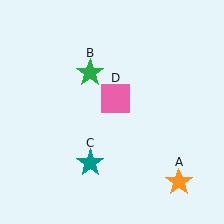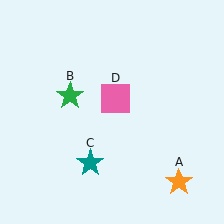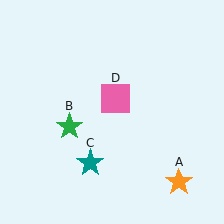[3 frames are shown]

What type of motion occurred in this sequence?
The green star (object B) rotated counterclockwise around the center of the scene.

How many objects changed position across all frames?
1 object changed position: green star (object B).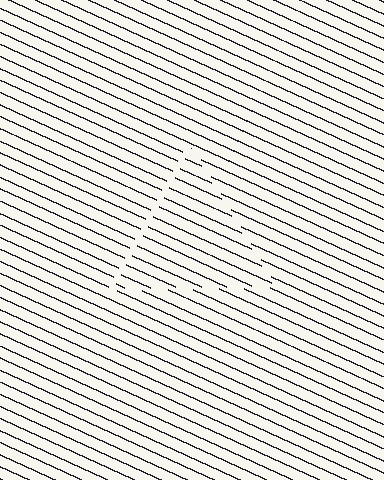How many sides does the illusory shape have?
3 sides — the line-ends trace a triangle.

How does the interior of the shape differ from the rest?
The interior of the shape contains the same grating, shifted by half a period — the contour is defined by the phase discontinuity where line-ends from the inner and outer gratings abut.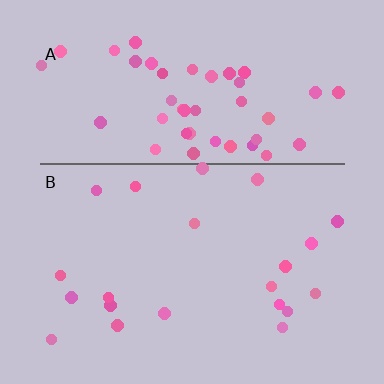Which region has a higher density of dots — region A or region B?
A (the top).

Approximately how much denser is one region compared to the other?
Approximately 2.4× — region A over region B.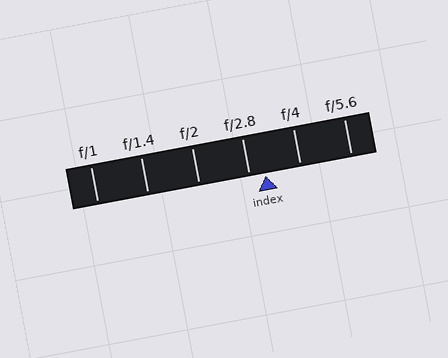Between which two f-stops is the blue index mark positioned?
The index mark is between f/2.8 and f/4.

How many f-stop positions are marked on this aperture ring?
There are 6 f-stop positions marked.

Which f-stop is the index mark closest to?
The index mark is closest to f/2.8.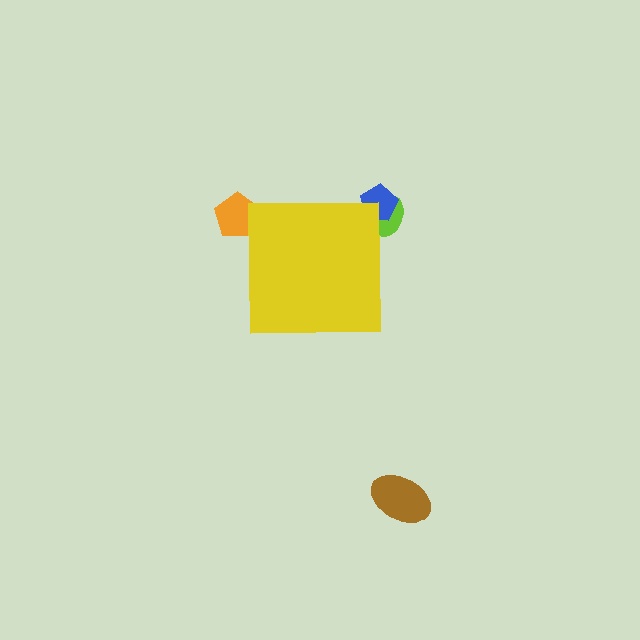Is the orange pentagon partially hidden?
Yes, the orange pentagon is partially hidden behind the yellow square.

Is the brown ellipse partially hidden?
No, the brown ellipse is fully visible.